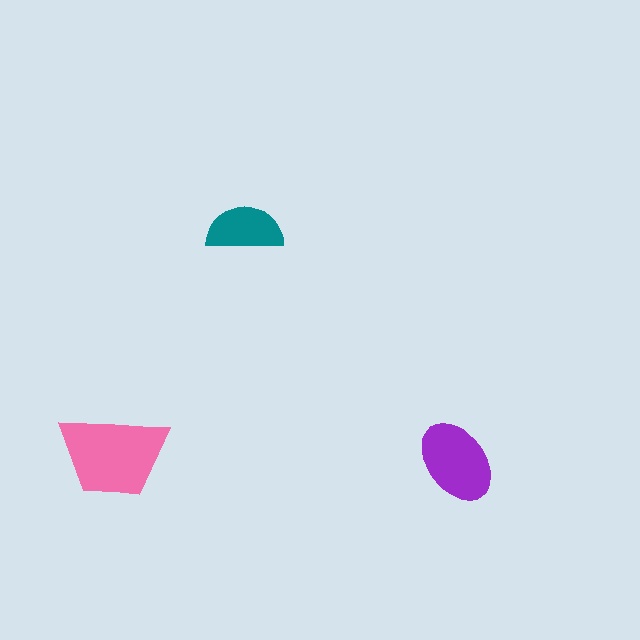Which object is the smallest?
The teal semicircle.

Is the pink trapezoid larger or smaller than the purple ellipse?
Larger.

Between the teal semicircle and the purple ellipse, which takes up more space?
The purple ellipse.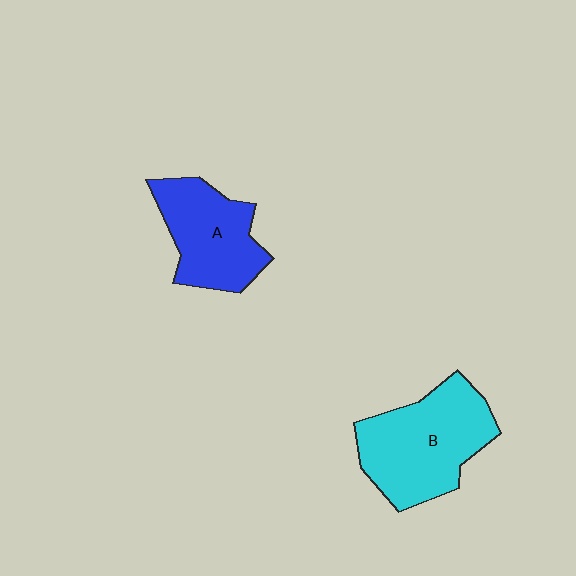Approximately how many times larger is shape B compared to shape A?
Approximately 1.3 times.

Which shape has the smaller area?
Shape A (blue).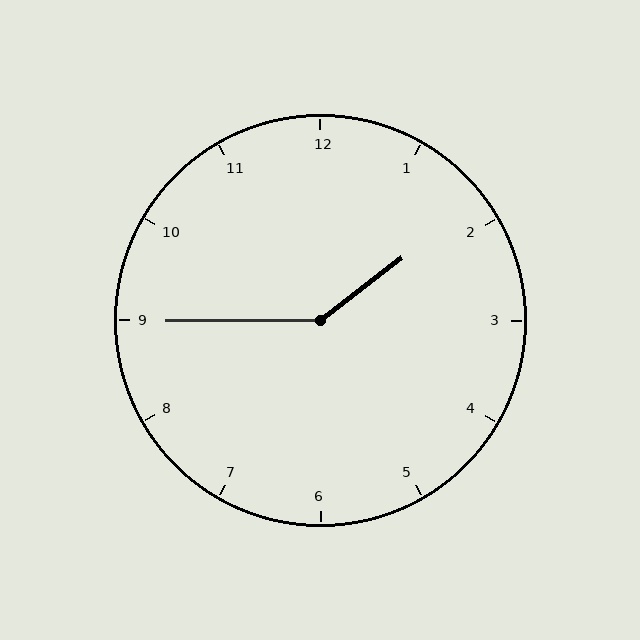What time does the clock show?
1:45.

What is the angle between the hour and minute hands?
Approximately 142 degrees.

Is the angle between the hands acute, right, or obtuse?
It is obtuse.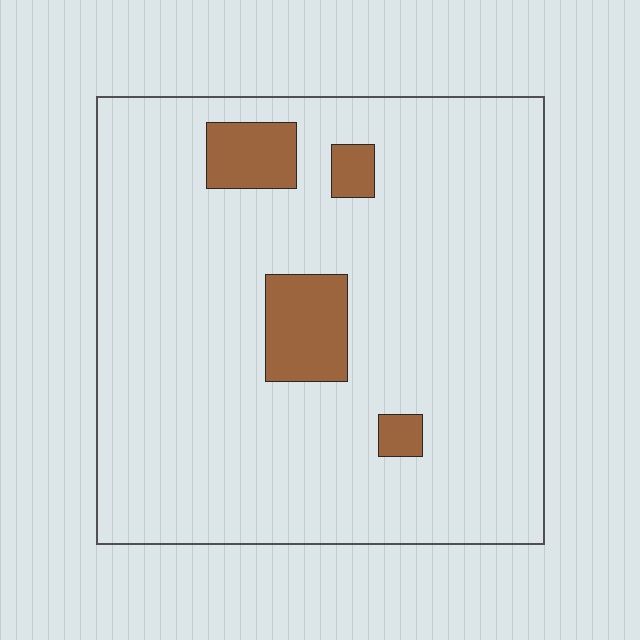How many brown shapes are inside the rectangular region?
4.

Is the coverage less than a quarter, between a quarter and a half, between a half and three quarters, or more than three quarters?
Less than a quarter.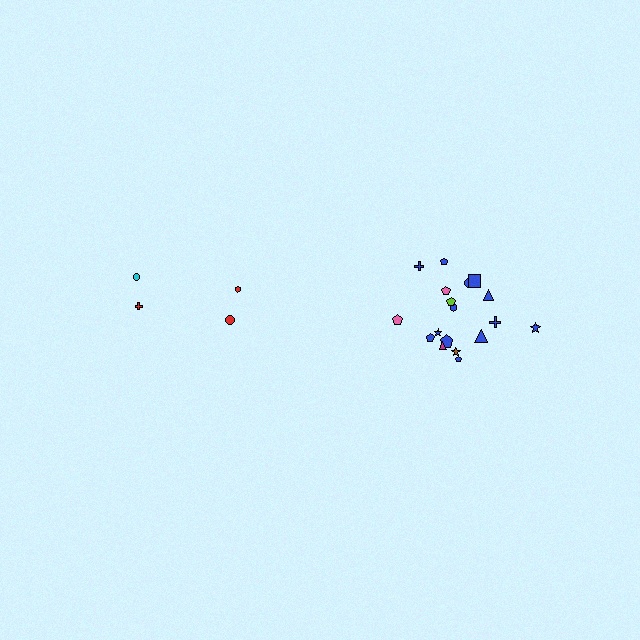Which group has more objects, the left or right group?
The right group.